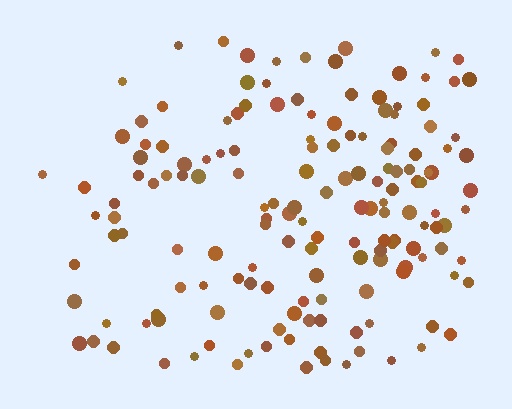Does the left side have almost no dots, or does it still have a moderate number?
Still a moderate number, just noticeably fewer than the right.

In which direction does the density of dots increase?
From left to right, with the right side densest.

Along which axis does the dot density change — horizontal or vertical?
Horizontal.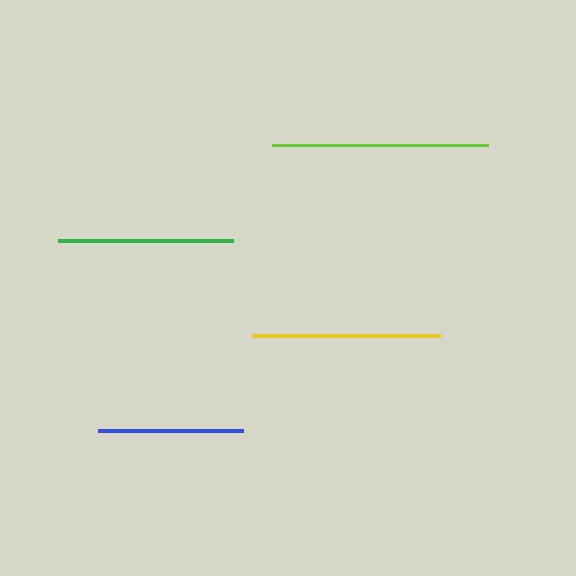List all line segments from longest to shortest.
From longest to shortest: lime, yellow, green, blue.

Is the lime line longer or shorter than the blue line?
The lime line is longer than the blue line.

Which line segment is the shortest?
The blue line is the shortest at approximately 145 pixels.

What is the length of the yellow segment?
The yellow segment is approximately 189 pixels long.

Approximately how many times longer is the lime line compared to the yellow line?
The lime line is approximately 1.1 times the length of the yellow line.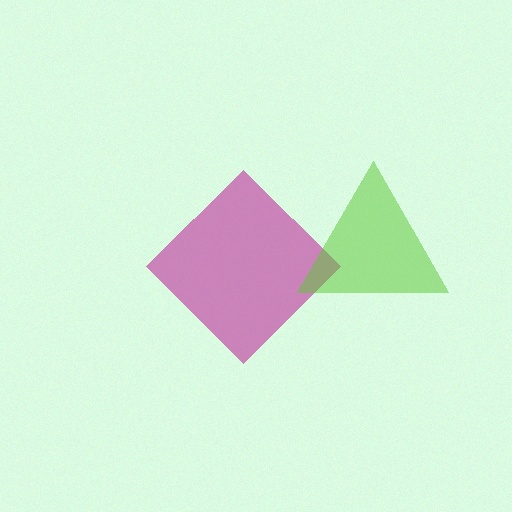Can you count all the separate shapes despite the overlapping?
Yes, there are 2 separate shapes.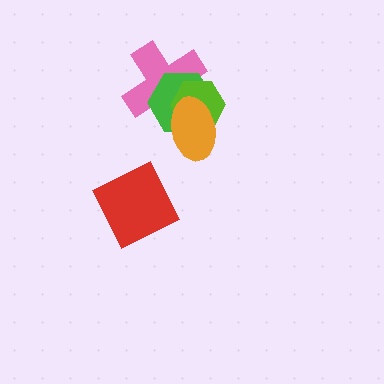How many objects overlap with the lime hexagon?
3 objects overlap with the lime hexagon.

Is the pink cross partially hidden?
Yes, it is partially covered by another shape.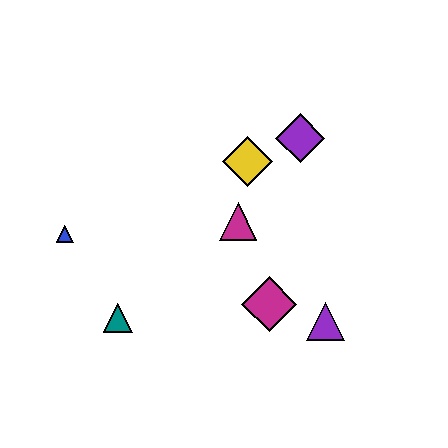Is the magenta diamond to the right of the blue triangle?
Yes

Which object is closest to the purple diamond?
The yellow diamond is closest to the purple diamond.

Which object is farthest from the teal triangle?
The purple diamond is farthest from the teal triangle.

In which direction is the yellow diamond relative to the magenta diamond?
The yellow diamond is above the magenta diamond.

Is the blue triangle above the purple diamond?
No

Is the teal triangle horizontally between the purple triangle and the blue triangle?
Yes